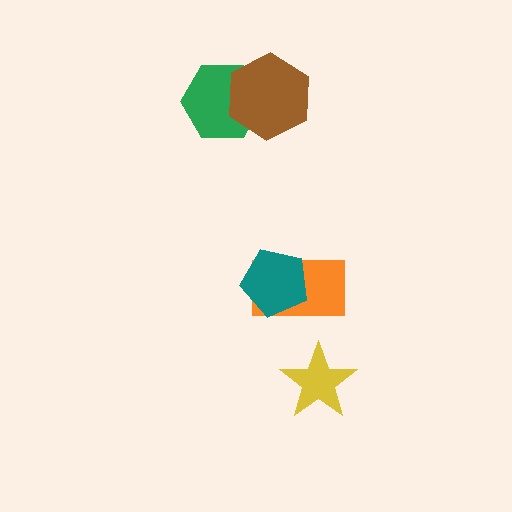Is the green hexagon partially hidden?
Yes, it is partially covered by another shape.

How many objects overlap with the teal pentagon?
1 object overlaps with the teal pentagon.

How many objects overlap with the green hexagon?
1 object overlaps with the green hexagon.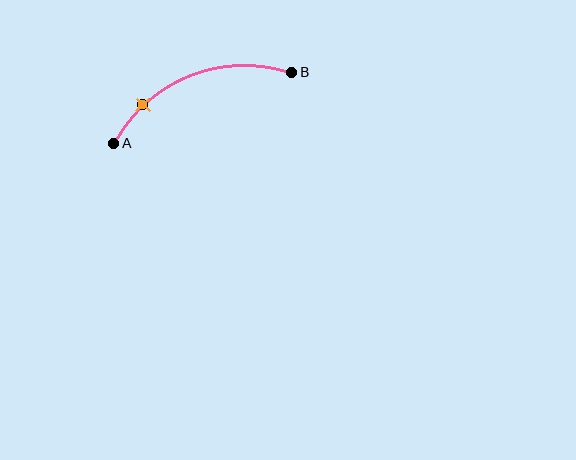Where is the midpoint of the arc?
The arc midpoint is the point on the curve farthest from the straight line joining A and B. It sits above that line.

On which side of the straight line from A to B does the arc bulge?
The arc bulges above the straight line connecting A and B.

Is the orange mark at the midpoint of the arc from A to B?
No. The orange mark lies on the arc but is closer to endpoint A. The arc midpoint would be at the point on the curve equidistant along the arc from both A and B.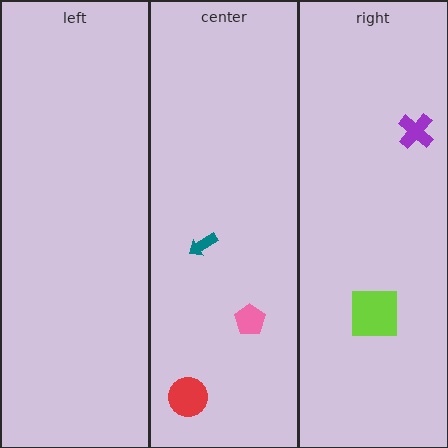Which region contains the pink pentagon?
The center region.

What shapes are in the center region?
The pink pentagon, the red circle, the teal arrow.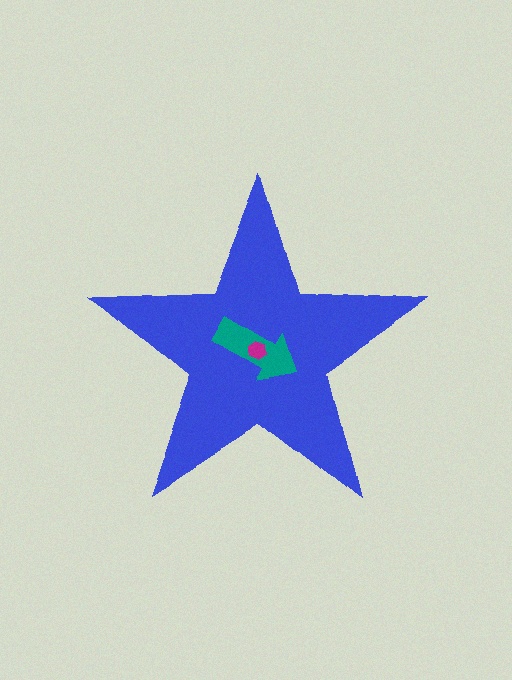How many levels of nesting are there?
3.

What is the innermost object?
The magenta hexagon.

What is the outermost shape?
The blue star.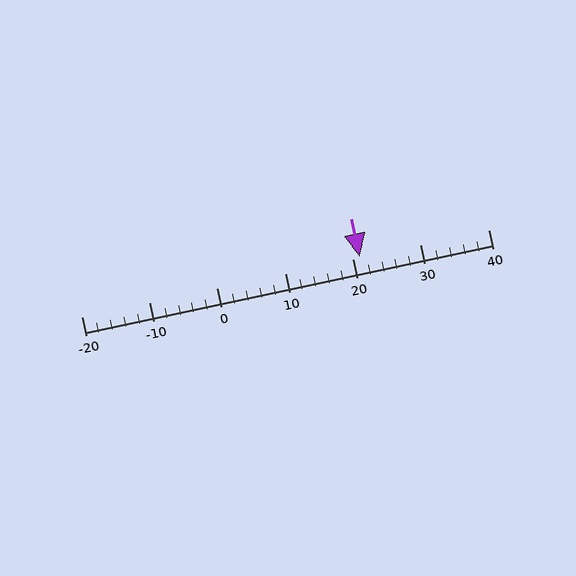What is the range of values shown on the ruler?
The ruler shows values from -20 to 40.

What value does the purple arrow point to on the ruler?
The purple arrow points to approximately 21.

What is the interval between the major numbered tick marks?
The major tick marks are spaced 10 units apart.